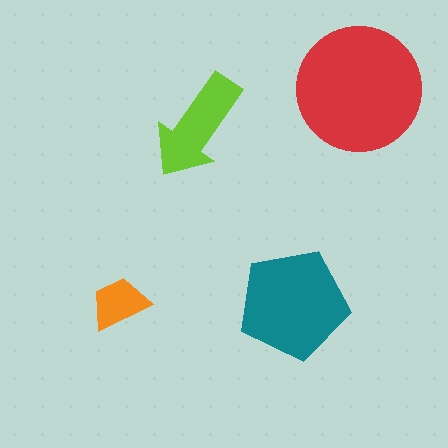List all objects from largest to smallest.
The red circle, the teal pentagon, the lime arrow, the orange trapezoid.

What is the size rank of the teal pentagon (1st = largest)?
2nd.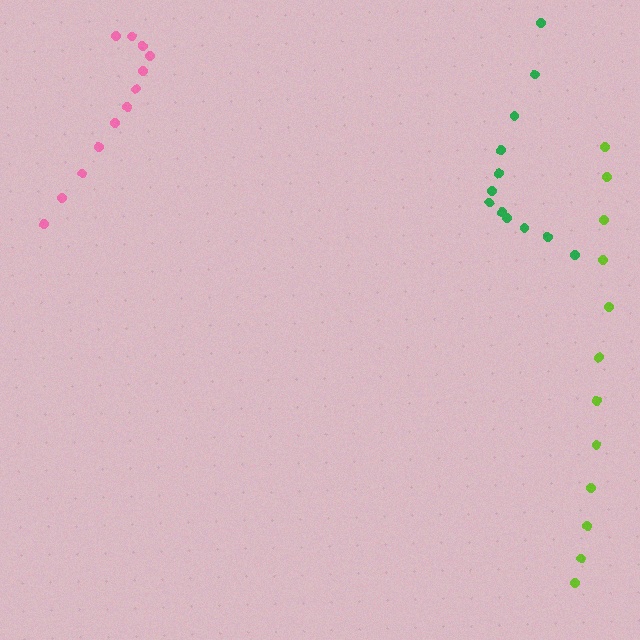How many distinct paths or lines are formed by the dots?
There are 3 distinct paths.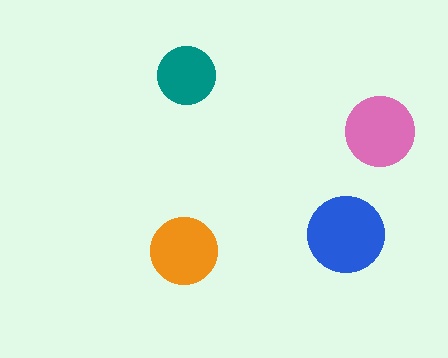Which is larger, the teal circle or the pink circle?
The pink one.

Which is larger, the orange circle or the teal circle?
The orange one.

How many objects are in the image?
There are 4 objects in the image.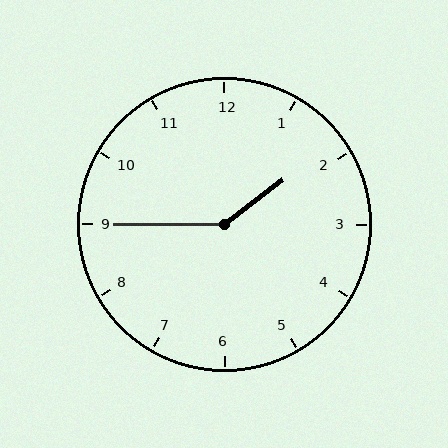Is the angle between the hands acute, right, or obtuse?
It is obtuse.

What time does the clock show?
1:45.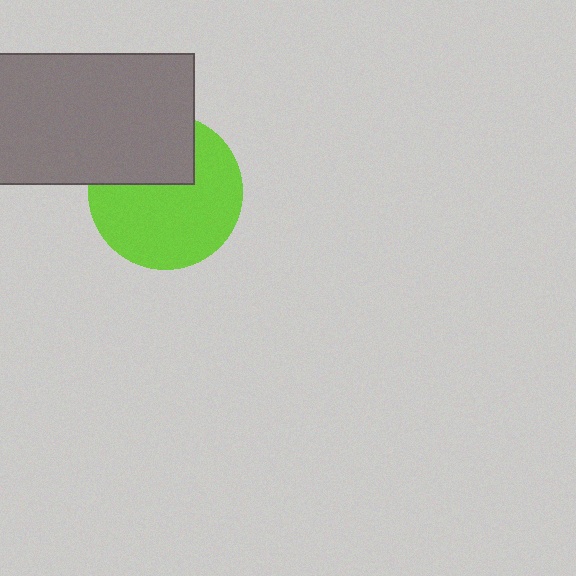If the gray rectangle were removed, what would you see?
You would see the complete lime circle.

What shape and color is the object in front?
The object in front is a gray rectangle.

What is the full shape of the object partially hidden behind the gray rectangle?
The partially hidden object is a lime circle.